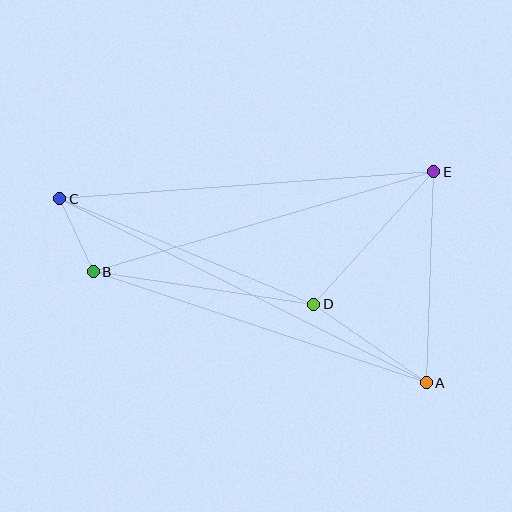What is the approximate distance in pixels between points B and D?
The distance between B and D is approximately 223 pixels.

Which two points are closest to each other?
Points B and C are closest to each other.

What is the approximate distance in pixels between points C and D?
The distance between C and D is approximately 275 pixels.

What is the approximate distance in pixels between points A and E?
The distance between A and E is approximately 211 pixels.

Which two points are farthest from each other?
Points A and C are farthest from each other.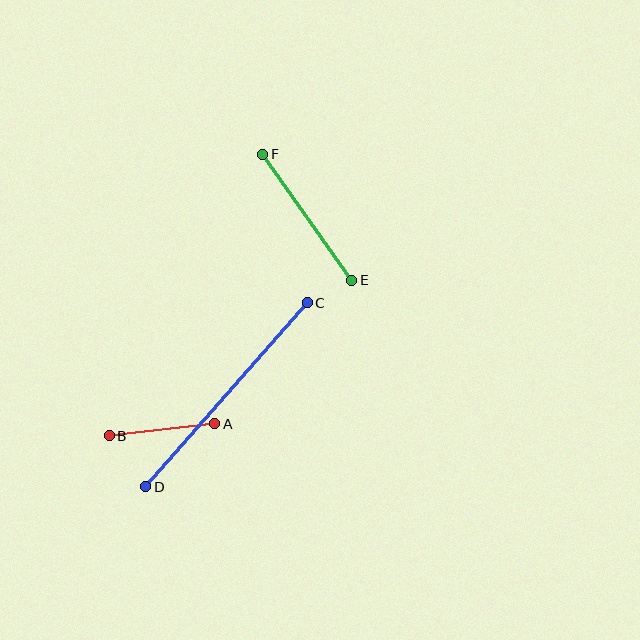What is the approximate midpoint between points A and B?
The midpoint is at approximately (162, 430) pixels.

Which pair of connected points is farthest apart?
Points C and D are farthest apart.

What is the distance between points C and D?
The distance is approximately 245 pixels.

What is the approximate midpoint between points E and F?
The midpoint is at approximately (307, 217) pixels.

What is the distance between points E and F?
The distance is approximately 155 pixels.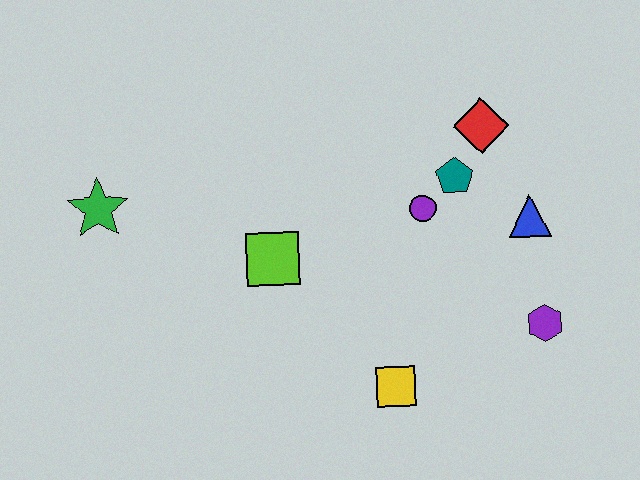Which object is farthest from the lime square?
The purple hexagon is farthest from the lime square.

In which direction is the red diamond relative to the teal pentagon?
The red diamond is above the teal pentagon.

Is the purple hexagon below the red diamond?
Yes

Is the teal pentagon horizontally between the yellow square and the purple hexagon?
Yes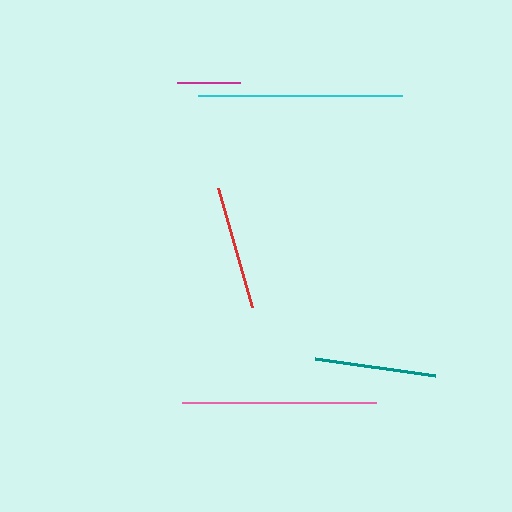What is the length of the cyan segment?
The cyan segment is approximately 204 pixels long.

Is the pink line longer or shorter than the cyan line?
The cyan line is longer than the pink line.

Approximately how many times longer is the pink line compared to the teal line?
The pink line is approximately 1.6 times the length of the teal line.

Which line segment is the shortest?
The magenta line is the shortest at approximately 63 pixels.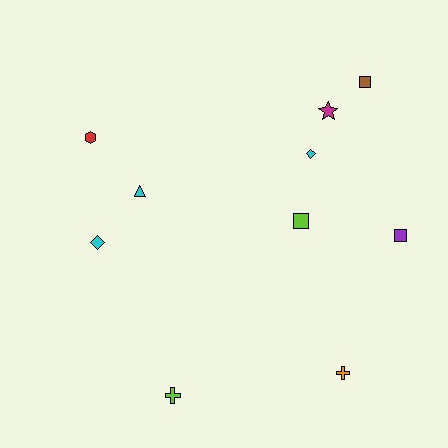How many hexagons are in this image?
There is 1 hexagon.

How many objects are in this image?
There are 10 objects.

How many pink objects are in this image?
There are no pink objects.